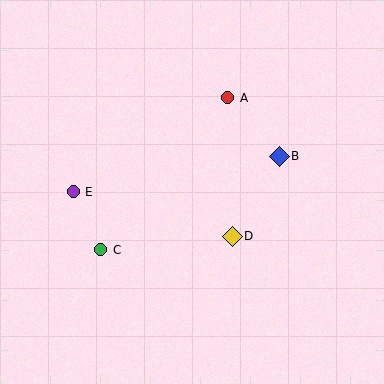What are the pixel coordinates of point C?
Point C is at (101, 250).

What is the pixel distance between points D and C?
The distance between D and C is 132 pixels.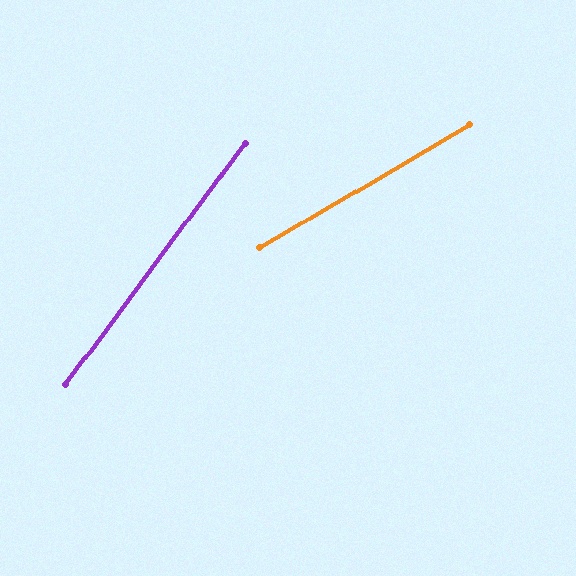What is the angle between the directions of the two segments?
Approximately 23 degrees.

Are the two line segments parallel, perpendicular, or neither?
Neither parallel nor perpendicular — they differ by about 23°.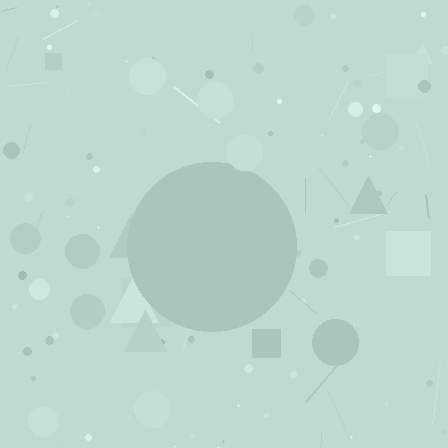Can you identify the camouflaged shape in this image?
The camouflaged shape is a circle.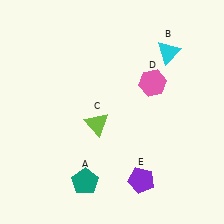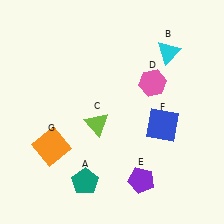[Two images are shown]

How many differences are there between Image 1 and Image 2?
There are 2 differences between the two images.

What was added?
A blue square (F), an orange square (G) were added in Image 2.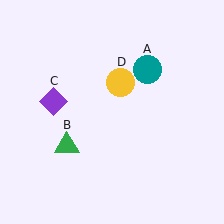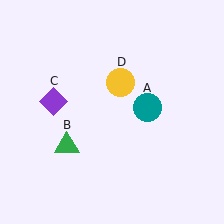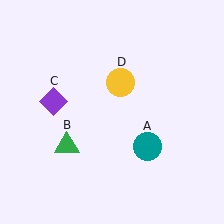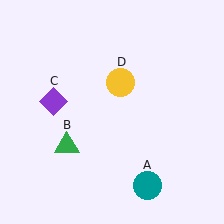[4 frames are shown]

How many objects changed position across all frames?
1 object changed position: teal circle (object A).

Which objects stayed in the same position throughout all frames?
Green triangle (object B) and purple diamond (object C) and yellow circle (object D) remained stationary.